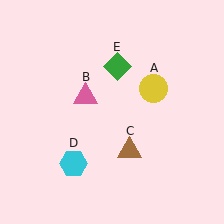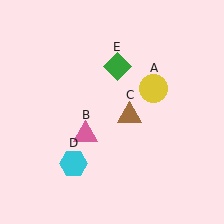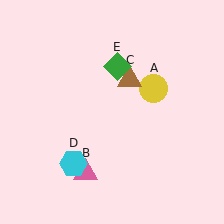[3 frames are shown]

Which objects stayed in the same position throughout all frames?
Yellow circle (object A) and cyan hexagon (object D) and green diamond (object E) remained stationary.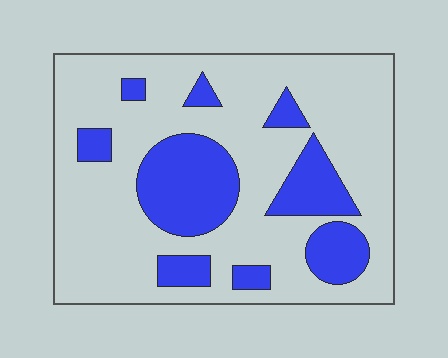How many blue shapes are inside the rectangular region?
9.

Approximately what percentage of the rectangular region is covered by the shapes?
Approximately 25%.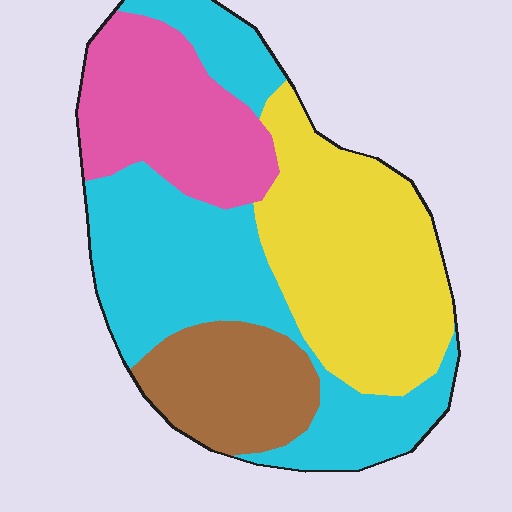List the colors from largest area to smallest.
From largest to smallest: cyan, yellow, pink, brown.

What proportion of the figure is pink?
Pink covers 20% of the figure.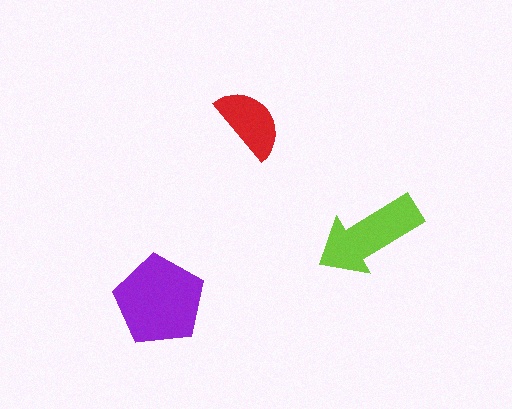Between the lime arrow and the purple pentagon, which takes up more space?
The purple pentagon.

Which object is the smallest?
The red semicircle.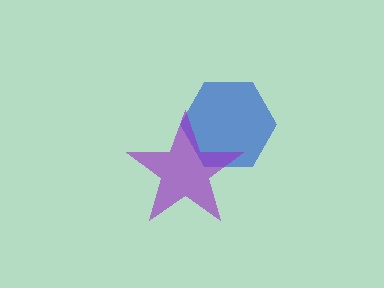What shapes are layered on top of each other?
The layered shapes are: a blue hexagon, a purple star.